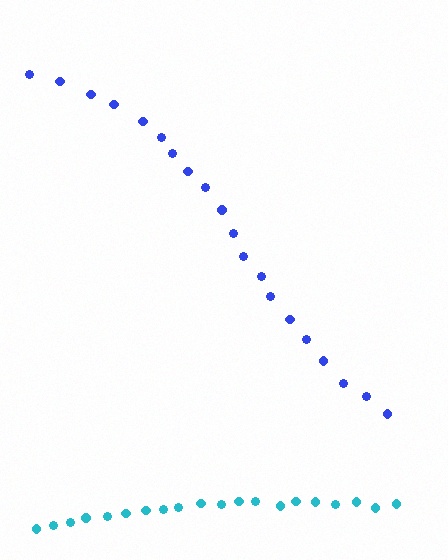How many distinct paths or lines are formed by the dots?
There are 2 distinct paths.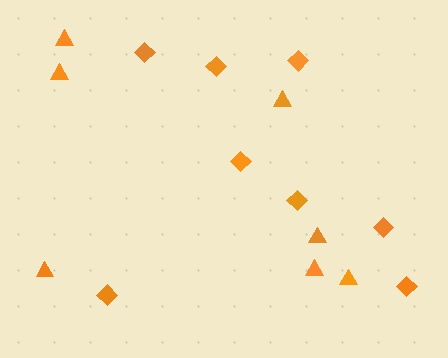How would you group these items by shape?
There are 2 groups: one group of triangles (7) and one group of diamonds (8).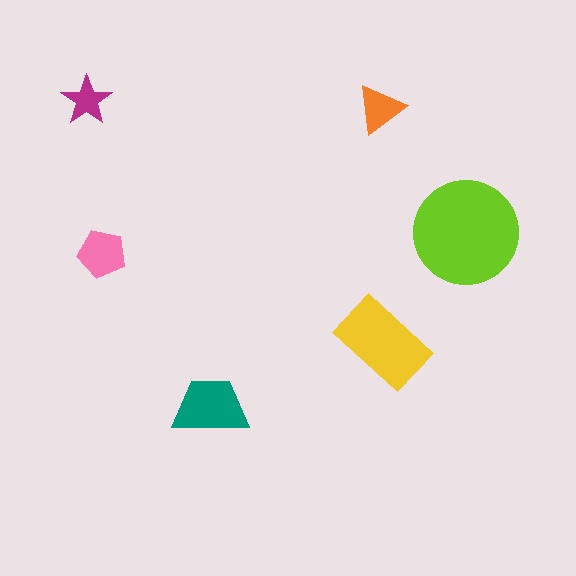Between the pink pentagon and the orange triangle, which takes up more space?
The pink pentagon.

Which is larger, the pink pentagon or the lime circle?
The lime circle.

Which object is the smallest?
The magenta star.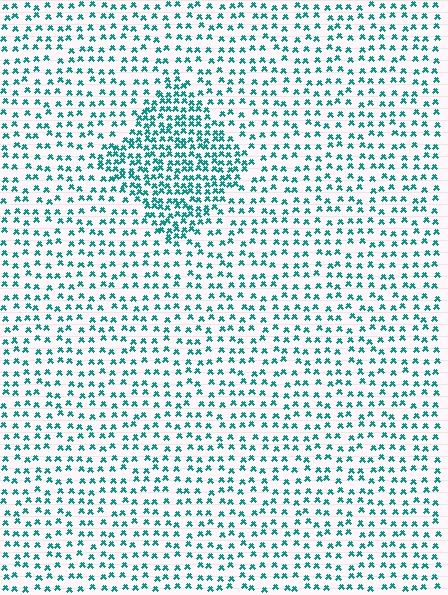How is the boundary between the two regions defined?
The boundary is defined by a change in element density (approximately 2.1x ratio). All elements are the same color, size, and shape.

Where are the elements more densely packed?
The elements are more densely packed inside the diamond boundary.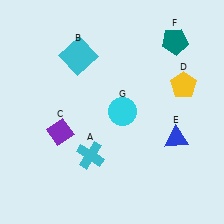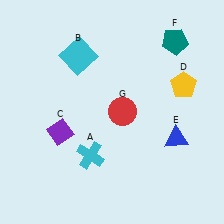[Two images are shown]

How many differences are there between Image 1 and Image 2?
There is 1 difference between the two images.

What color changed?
The circle (G) changed from cyan in Image 1 to red in Image 2.